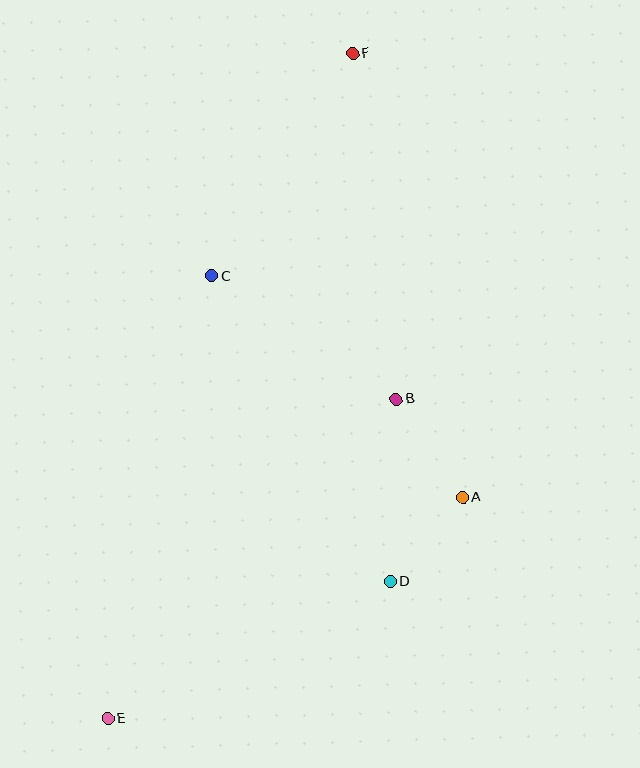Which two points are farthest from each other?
Points E and F are farthest from each other.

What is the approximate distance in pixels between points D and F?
The distance between D and F is approximately 529 pixels.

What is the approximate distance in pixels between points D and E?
The distance between D and E is approximately 314 pixels.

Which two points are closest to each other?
Points A and D are closest to each other.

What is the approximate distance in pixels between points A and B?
The distance between A and B is approximately 119 pixels.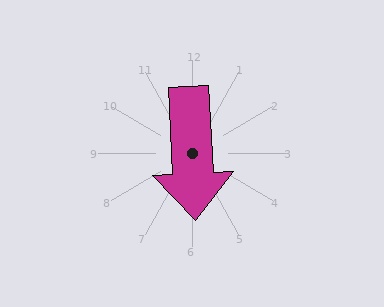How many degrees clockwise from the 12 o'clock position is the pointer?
Approximately 177 degrees.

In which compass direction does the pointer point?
South.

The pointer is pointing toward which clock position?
Roughly 6 o'clock.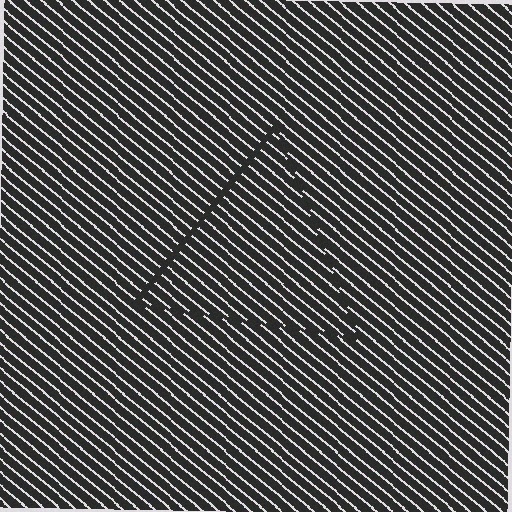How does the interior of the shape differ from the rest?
The interior of the shape contains the same grating, shifted by half a period — the contour is defined by the phase discontinuity where line-ends from the inner and outer gratings abut.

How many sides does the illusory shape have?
3 sides — the line-ends trace a triangle.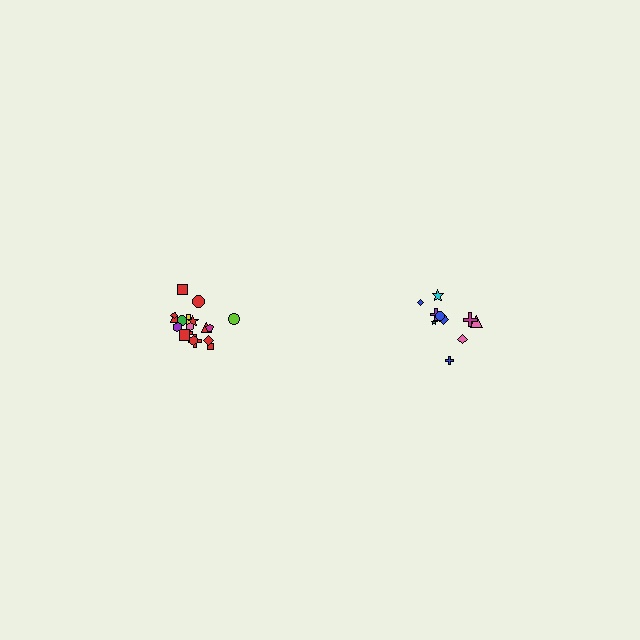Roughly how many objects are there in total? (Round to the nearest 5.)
Roughly 30 objects in total.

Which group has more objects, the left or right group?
The left group.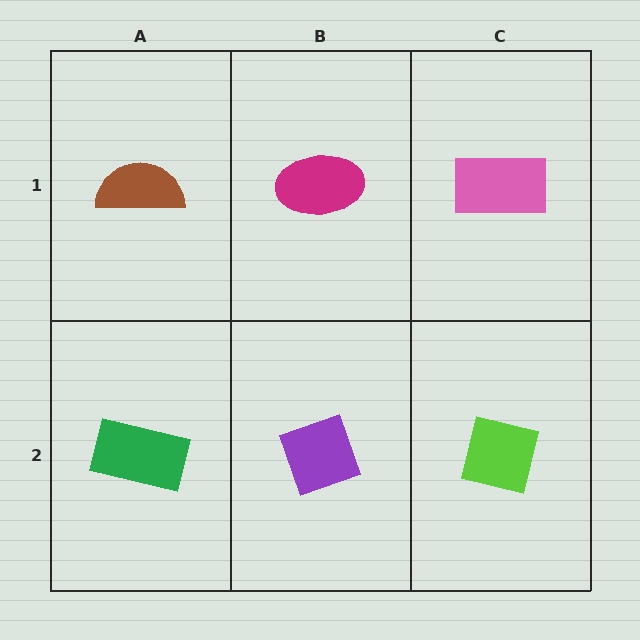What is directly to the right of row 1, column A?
A magenta ellipse.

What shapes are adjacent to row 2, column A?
A brown semicircle (row 1, column A), a purple diamond (row 2, column B).